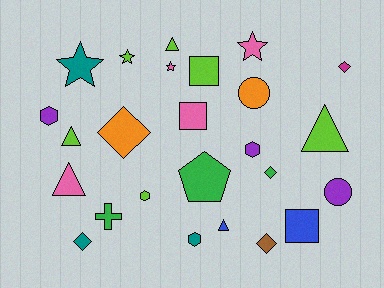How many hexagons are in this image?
There are 4 hexagons.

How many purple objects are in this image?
There are 3 purple objects.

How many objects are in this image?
There are 25 objects.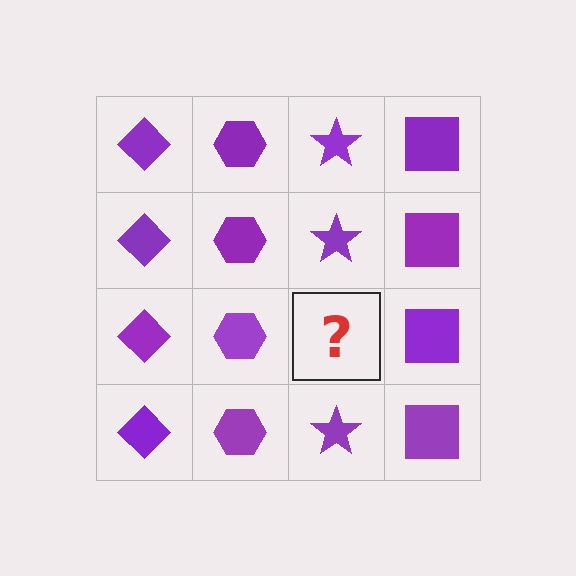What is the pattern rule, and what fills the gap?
The rule is that each column has a consistent shape. The gap should be filled with a purple star.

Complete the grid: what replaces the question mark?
The question mark should be replaced with a purple star.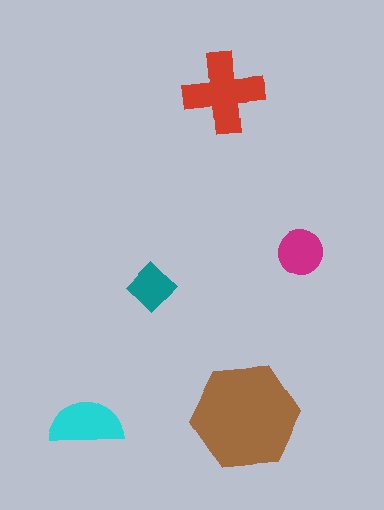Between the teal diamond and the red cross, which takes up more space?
The red cross.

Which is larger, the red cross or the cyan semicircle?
The red cross.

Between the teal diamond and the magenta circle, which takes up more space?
The magenta circle.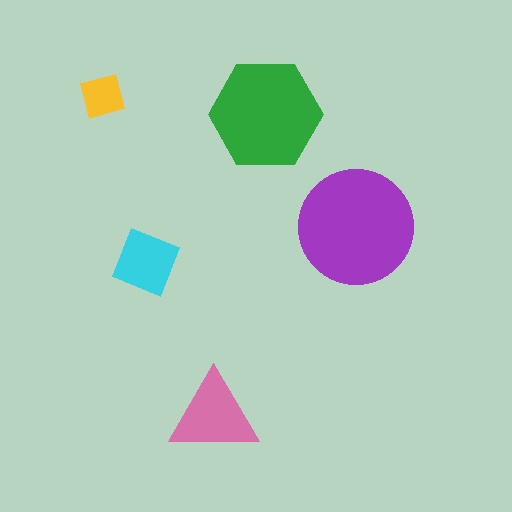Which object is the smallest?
The yellow square.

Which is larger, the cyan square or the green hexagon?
The green hexagon.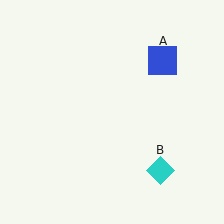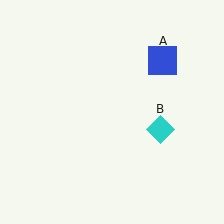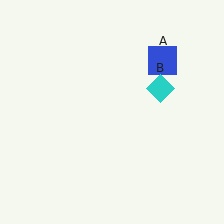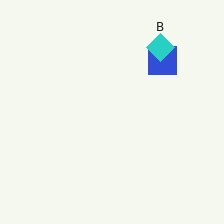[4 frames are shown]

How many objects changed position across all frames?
1 object changed position: cyan diamond (object B).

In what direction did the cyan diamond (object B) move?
The cyan diamond (object B) moved up.